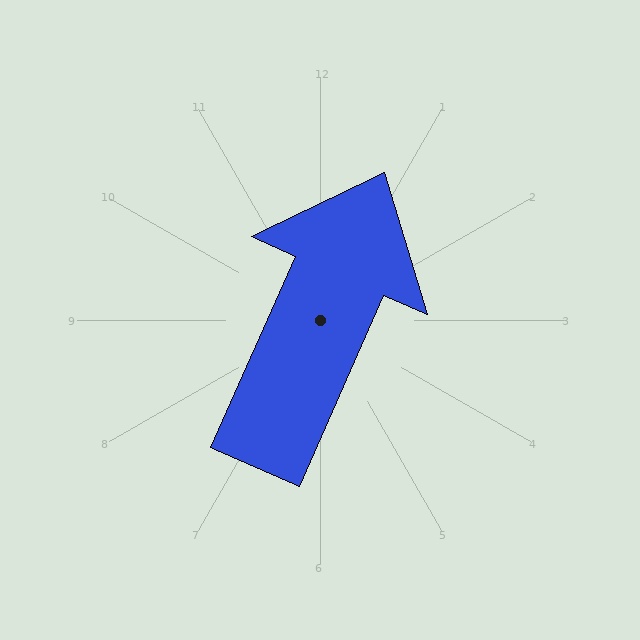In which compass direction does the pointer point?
Northeast.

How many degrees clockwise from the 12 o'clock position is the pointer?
Approximately 24 degrees.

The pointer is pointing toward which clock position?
Roughly 1 o'clock.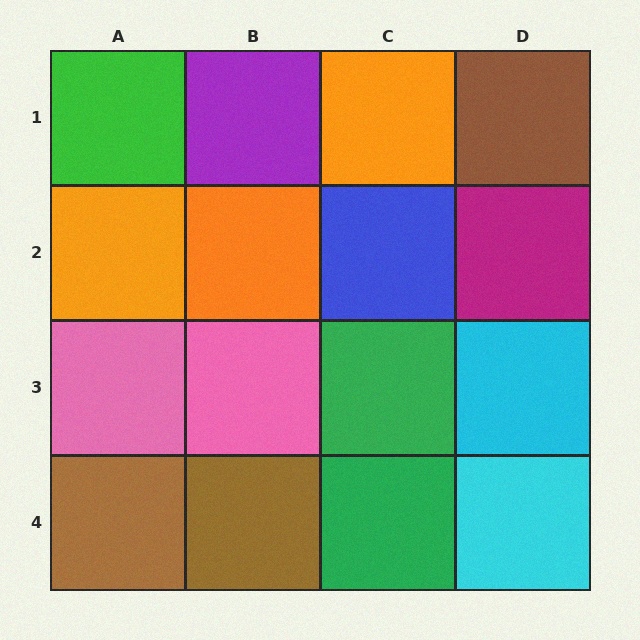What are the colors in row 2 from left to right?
Orange, orange, blue, magenta.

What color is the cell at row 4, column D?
Cyan.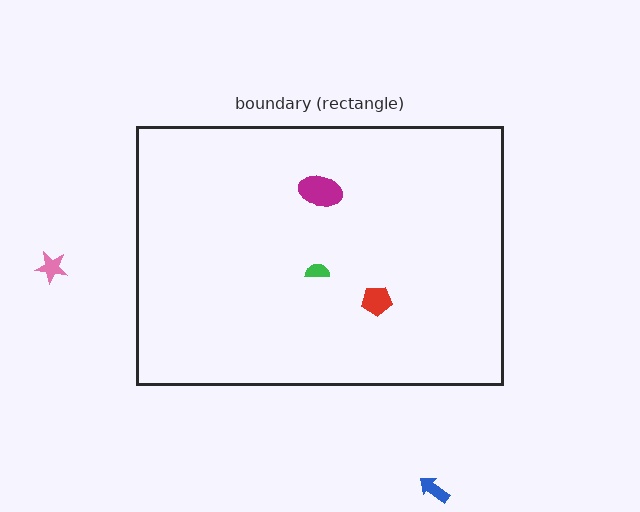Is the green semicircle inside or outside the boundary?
Inside.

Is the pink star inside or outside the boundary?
Outside.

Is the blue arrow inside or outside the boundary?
Outside.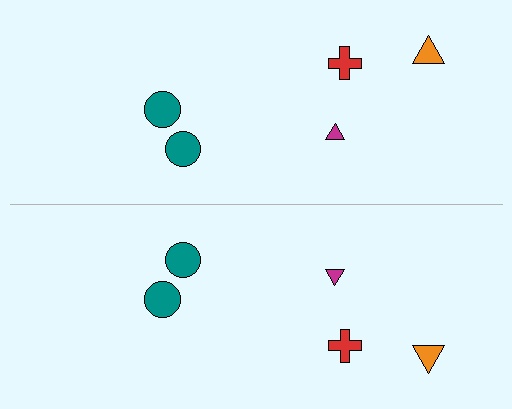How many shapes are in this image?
There are 10 shapes in this image.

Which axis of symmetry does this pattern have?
The pattern has a horizontal axis of symmetry running through the center of the image.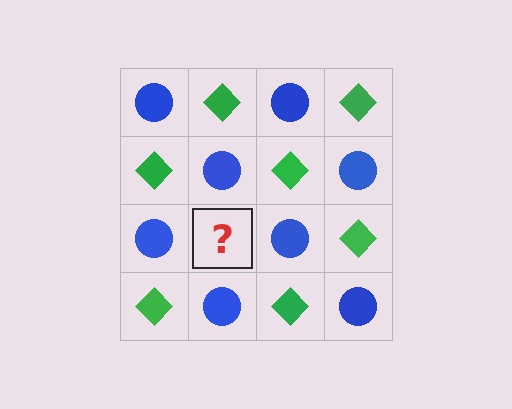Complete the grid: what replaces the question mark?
The question mark should be replaced with a green diamond.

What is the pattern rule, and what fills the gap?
The rule is that it alternates blue circle and green diamond in a checkerboard pattern. The gap should be filled with a green diamond.